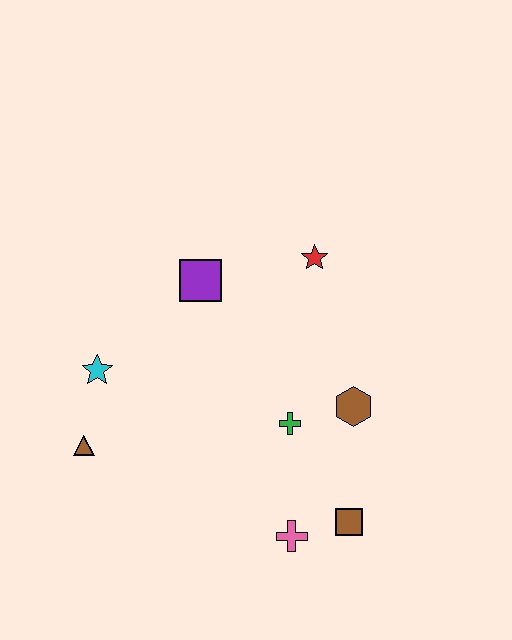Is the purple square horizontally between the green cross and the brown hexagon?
No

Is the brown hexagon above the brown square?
Yes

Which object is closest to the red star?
The purple square is closest to the red star.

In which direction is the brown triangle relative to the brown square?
The brown triangle is to the left of the brown square.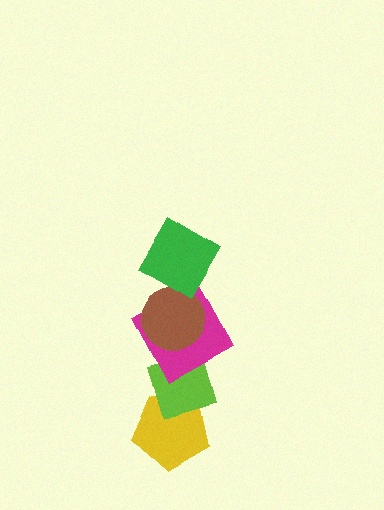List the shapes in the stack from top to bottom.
From top to bottom: the green diamond, the brown circle, the magenta square, the lime diamond, the yellow pentagon.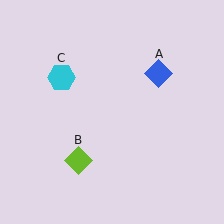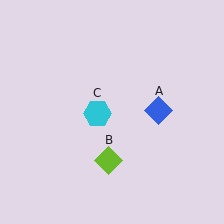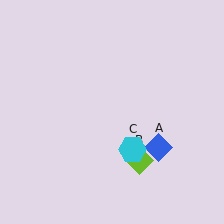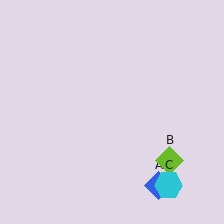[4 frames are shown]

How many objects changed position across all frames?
3 objects changed position: blue diamond (object A), lime diamond (object B), cyan hexagon (object C).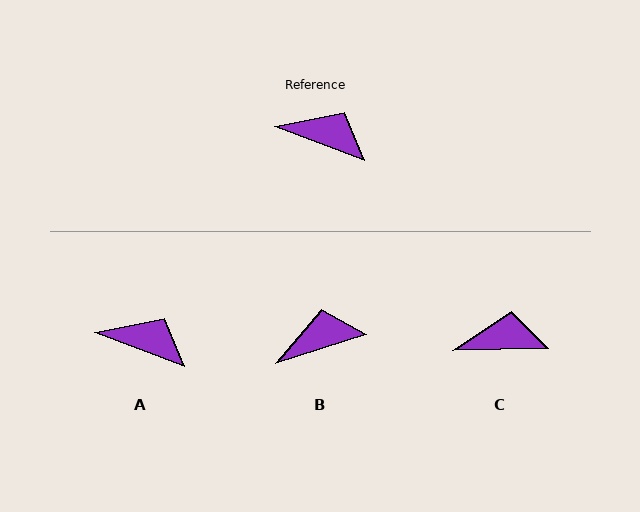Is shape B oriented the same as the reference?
No, it is off by about 39 degrees.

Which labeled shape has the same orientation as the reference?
A.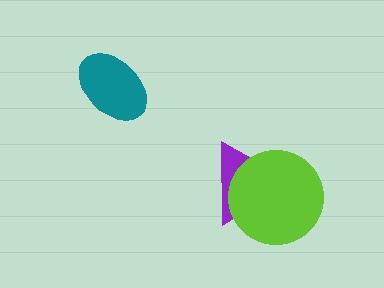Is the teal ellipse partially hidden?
No, no other shape covers it.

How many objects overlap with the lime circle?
1 object overlaps with the lime circle.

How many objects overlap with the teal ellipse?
0 objects overlap with the teal ellipse.